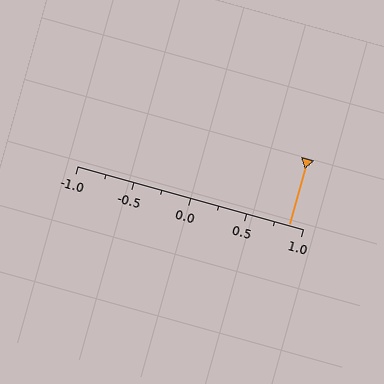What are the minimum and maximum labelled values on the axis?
The axis runs from -1.0 to 1.0.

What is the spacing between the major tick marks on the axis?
The major ticks are spaced 0.5 apart.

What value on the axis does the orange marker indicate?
The marker indicates approximately 0.88.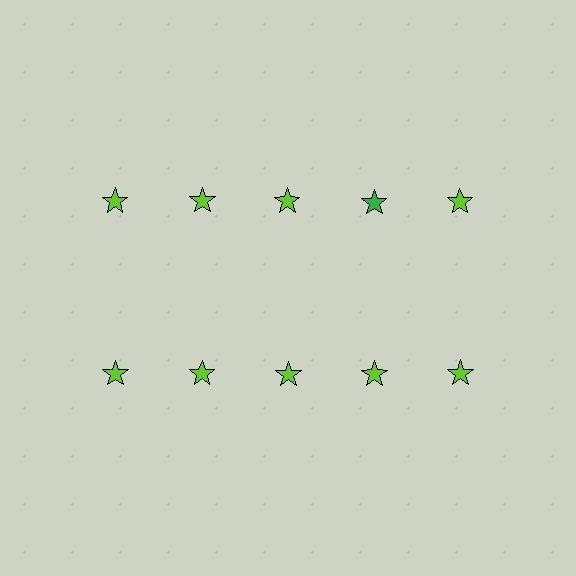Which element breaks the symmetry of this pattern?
The green star in the top row, second from right column breaks the symmetry. All other shapes are lime stars.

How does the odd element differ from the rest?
It has a different color: green instead of lime.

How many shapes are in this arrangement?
There are 10 shapes arranged in a grid pattern.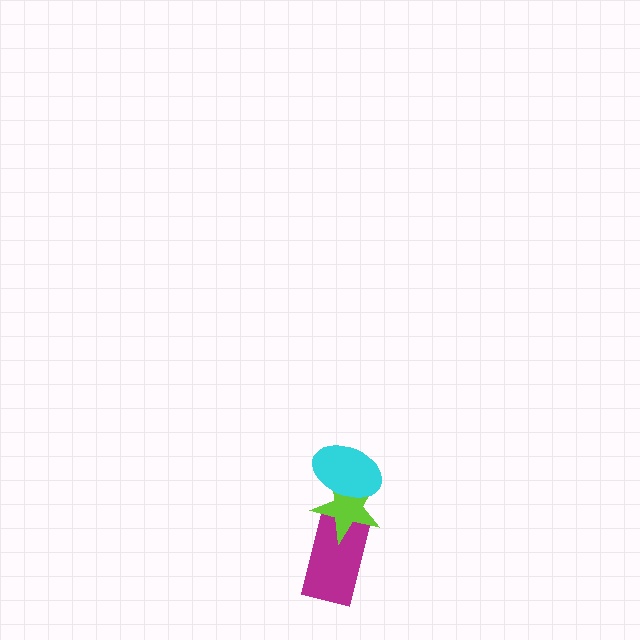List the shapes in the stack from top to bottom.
From top to bottom: the cyan ellipse, the lime star, the magenta rectangle.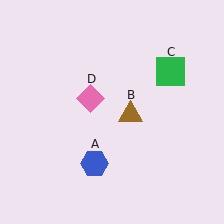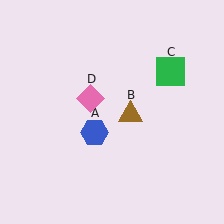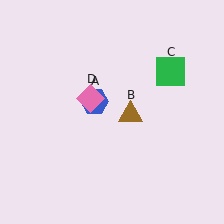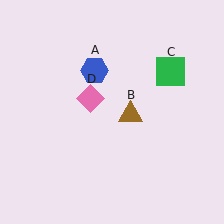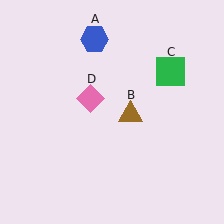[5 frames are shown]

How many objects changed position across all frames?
1 object changed position: blue hexagon (object A).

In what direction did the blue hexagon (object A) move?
The blue hexagon (object A) moved up.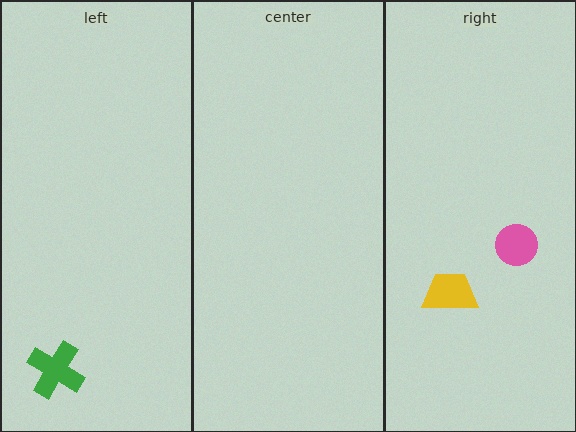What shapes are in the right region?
The pink circle, the yellow trapezoid.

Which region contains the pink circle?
The right region.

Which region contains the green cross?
The left region.